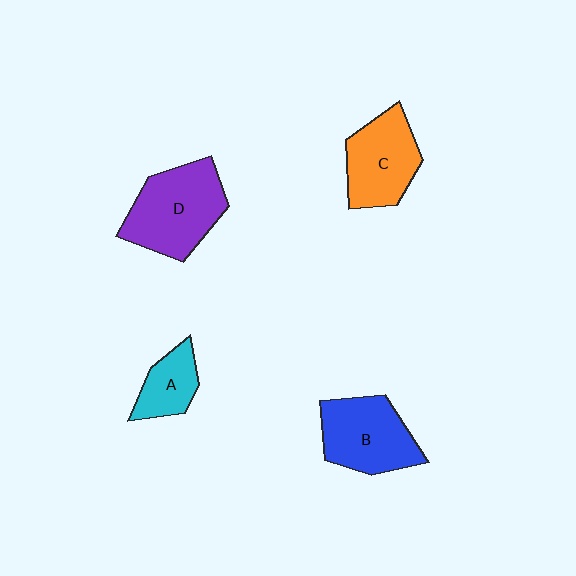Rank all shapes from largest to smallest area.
From largest to smallest: D (purple), B (blue), C (orange), A (cyan).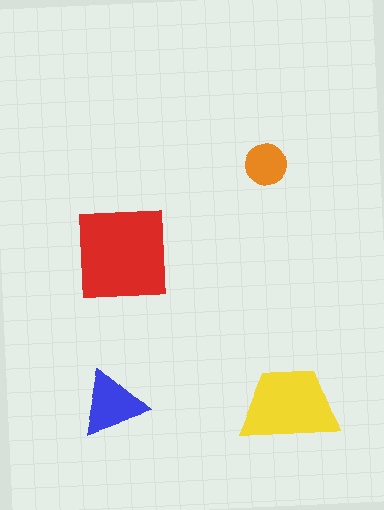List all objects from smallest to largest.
The orange circle, the blue triangle, the yellow trapezoid, the red square.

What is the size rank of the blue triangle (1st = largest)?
3rd.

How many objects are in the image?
There are 4 objects in the image.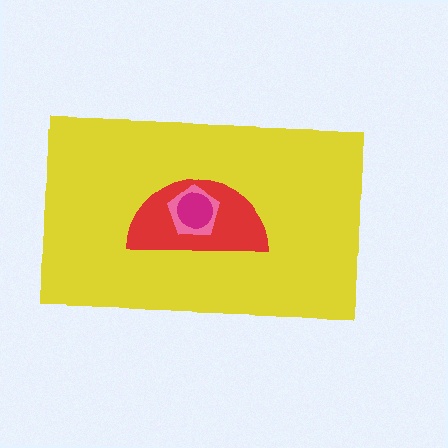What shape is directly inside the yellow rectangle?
The red semicircle.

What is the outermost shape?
The yellow rectangle.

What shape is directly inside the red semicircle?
The pink pentagon.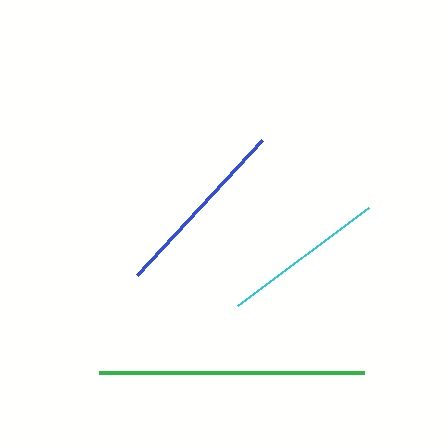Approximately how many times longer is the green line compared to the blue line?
The green line is approximately 1.4 times the length of the blue line.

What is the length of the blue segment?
The blue segment is approximately 184 pixels long.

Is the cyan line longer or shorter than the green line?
The green line is longer than the cyan line.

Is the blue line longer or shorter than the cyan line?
The blue line is longer than the cyan line.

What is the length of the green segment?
The green segment is approximately 265 pixels long.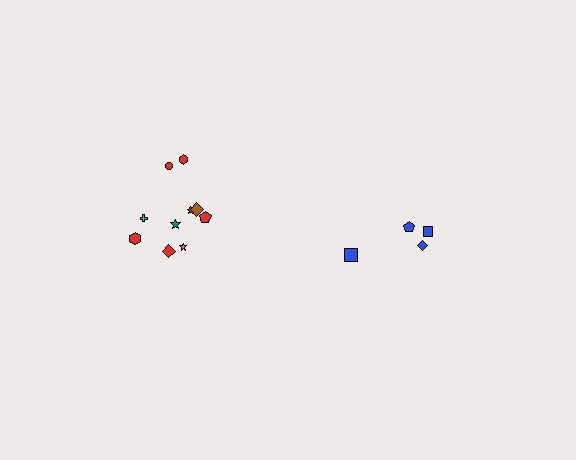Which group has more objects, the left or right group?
The left group.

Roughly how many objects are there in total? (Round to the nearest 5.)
Roughly 15 objects in total.